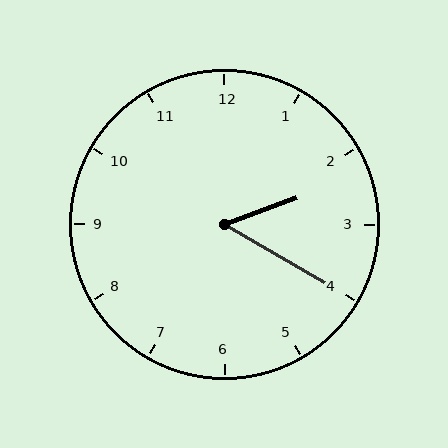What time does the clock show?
2:20.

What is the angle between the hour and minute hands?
Approximately 50 degrees.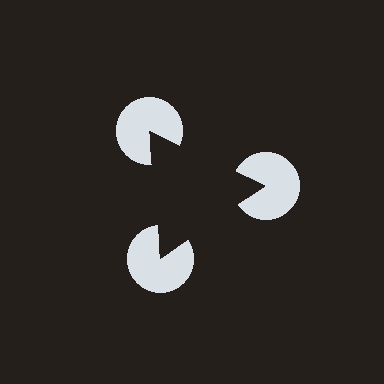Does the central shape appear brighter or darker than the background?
It typically appears slightly darker than the background, even though no actual brightness change is drawn.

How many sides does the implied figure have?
3 sides.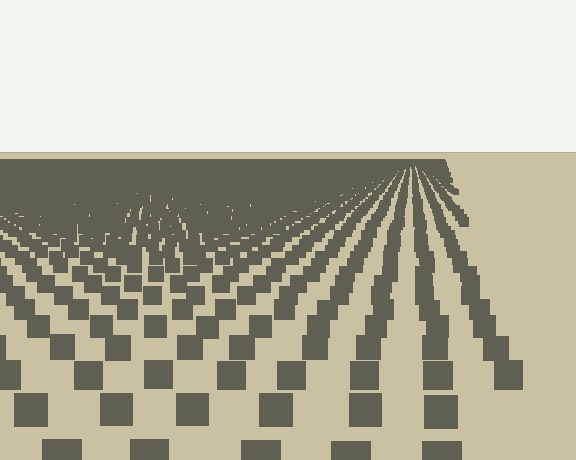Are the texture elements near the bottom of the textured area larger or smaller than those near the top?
Larger. Near the bottom, elements are closer to the viewer and appear at a bigger on-screen size.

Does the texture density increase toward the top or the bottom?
Density increases toward the top.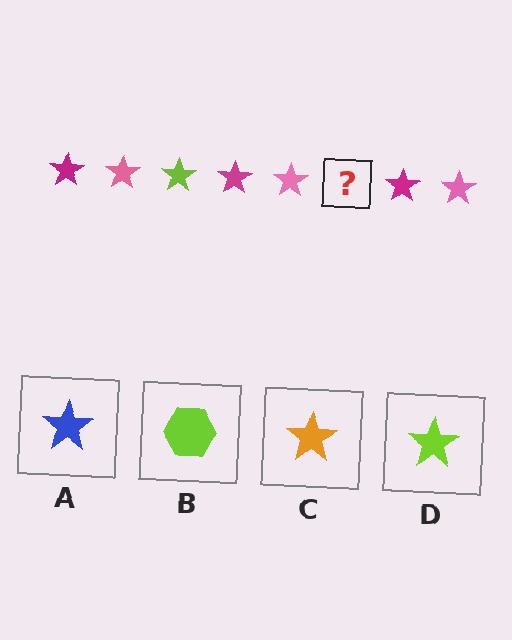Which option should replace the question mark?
Option D.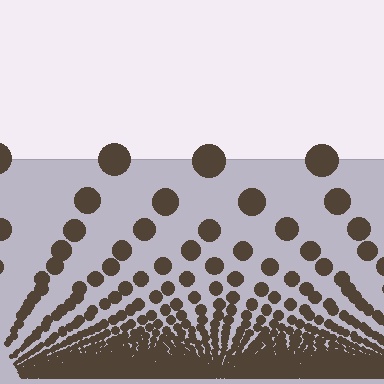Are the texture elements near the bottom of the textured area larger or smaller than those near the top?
Smaller. The gradient is inverted — elements near the bottom are smaller and denser.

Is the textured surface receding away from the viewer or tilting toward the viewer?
The surface appears to tilt toward the viewer. Texture elements get larger and sparser toward the top.